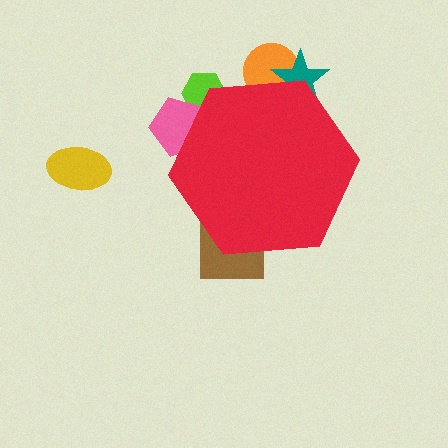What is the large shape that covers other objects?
A red hexagon.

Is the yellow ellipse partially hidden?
No, the yellow ellipse is fully visible.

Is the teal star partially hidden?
Yes, the teal star is partially hidden behind the red hexagon.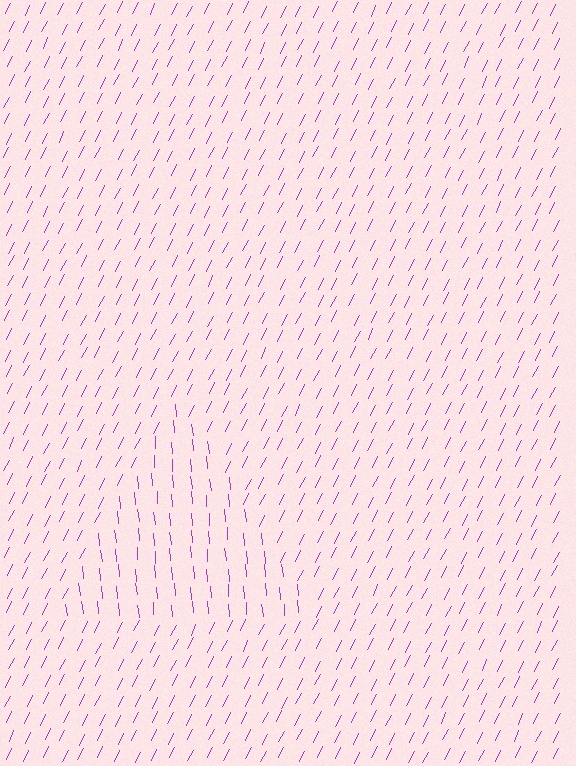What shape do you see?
I see a triangle.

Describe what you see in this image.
The image is filled with small purple line segments. A triangle region in the image has lines oriented differently from the surrounding lines, creating a visible texture boundary.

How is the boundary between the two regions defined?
The boundary is defined purely by a change in line orientation (approximately 32 degrees difference). All lines are the same color and thickness.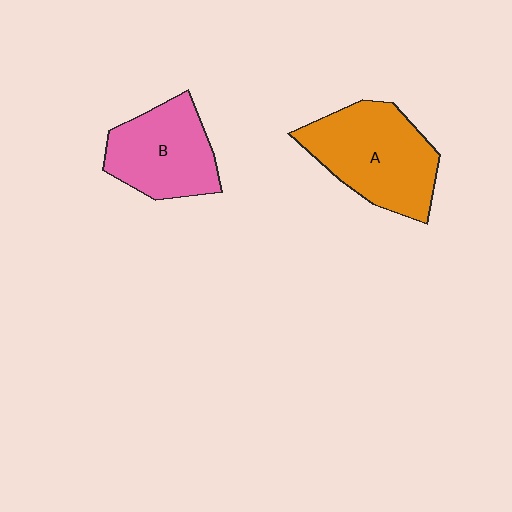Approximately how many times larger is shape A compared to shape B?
Approximately 1.2 times.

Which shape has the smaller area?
Shape B (pink).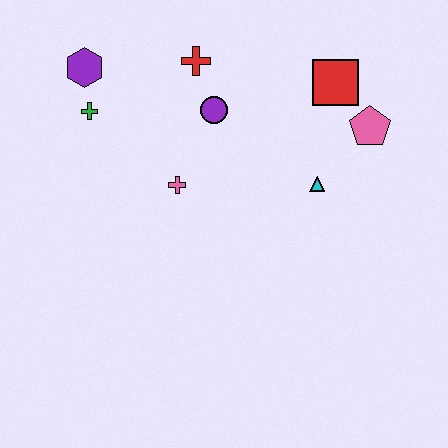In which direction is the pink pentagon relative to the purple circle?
The pink pentagon is to the right of the purple circle.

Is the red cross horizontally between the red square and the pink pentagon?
No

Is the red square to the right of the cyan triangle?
Yes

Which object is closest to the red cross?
The purple circle is closest to the red cross.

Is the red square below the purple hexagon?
Yes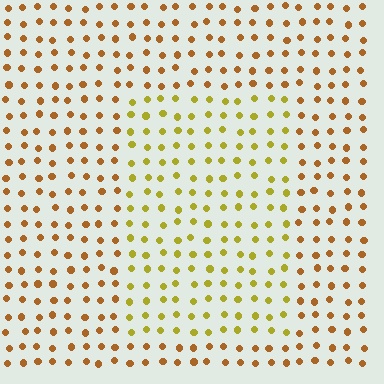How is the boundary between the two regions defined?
The boundary is defined purely by a slight shift in hue (about 32 degrees). Spacing, size, and orientation are identical on both sides.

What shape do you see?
I see a rectangle.